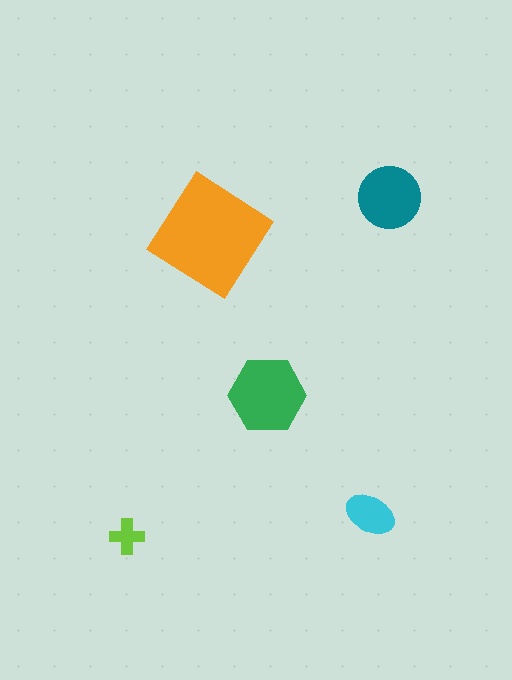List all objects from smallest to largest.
The lime cross, the cyan ellipse, the teal circle, the green hexagon, the orange diamond.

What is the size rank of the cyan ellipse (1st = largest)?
4th.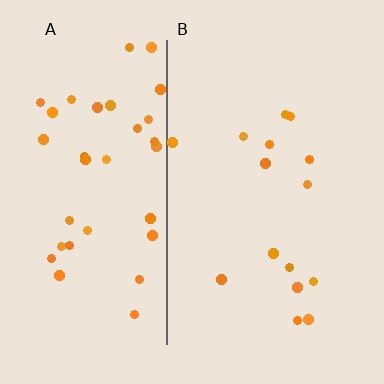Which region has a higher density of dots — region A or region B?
A (the left).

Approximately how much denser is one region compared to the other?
Approximately 2.5× — region A over region B.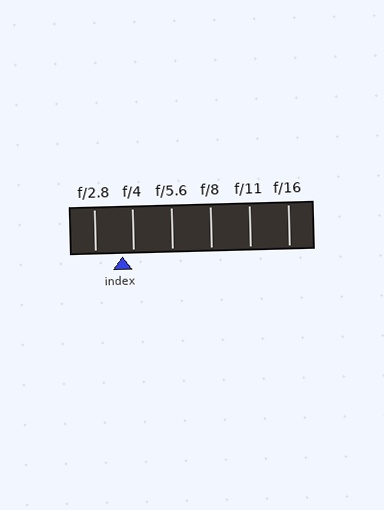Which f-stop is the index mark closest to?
The index mark is closest to f/4.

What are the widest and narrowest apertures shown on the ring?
The widest aperture shown is f/2.8 and the narrowest is f/16.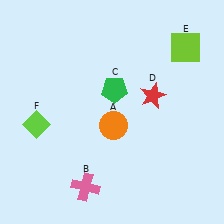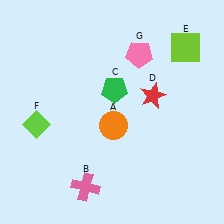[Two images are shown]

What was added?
A pink pentagon (G) was added in Image 2.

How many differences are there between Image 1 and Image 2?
There is 1 difference between the two images.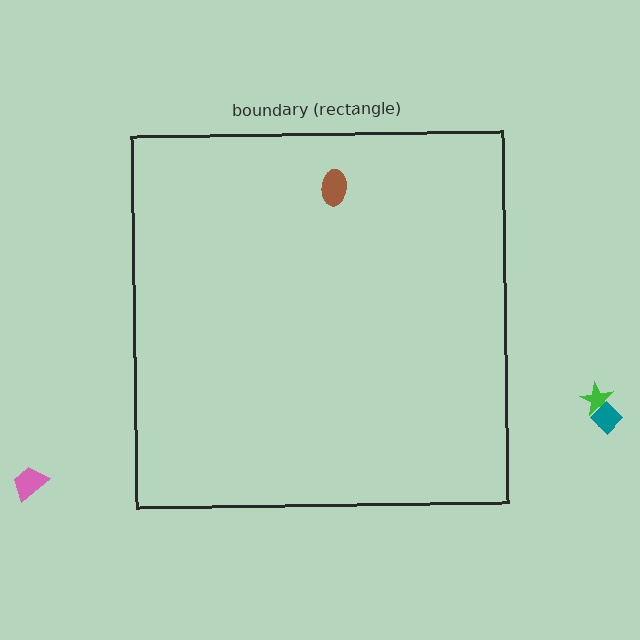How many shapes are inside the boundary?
1 inside, 3 outside.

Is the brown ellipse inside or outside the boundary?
Inside.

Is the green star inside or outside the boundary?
Outside.